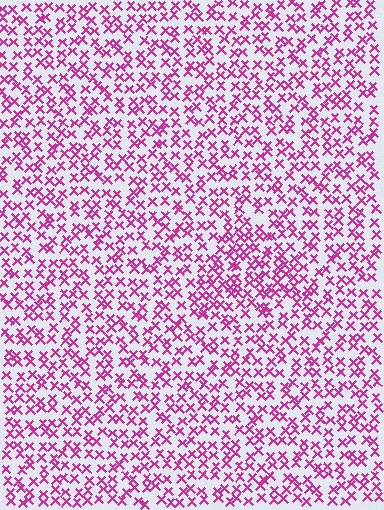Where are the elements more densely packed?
The elements are more densely packed inside the triangle boundary.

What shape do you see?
I see a triangle.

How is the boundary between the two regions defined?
The boundary is defined by a change in element density (approximately 1.5x ratio). All elements are the same color, size, and shape.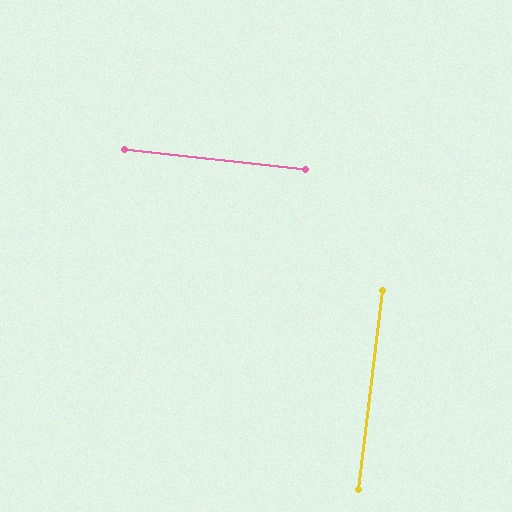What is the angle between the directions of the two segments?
Approximately 89 degrees.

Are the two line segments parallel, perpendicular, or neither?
Perpendicular — they meet at approximately 89°.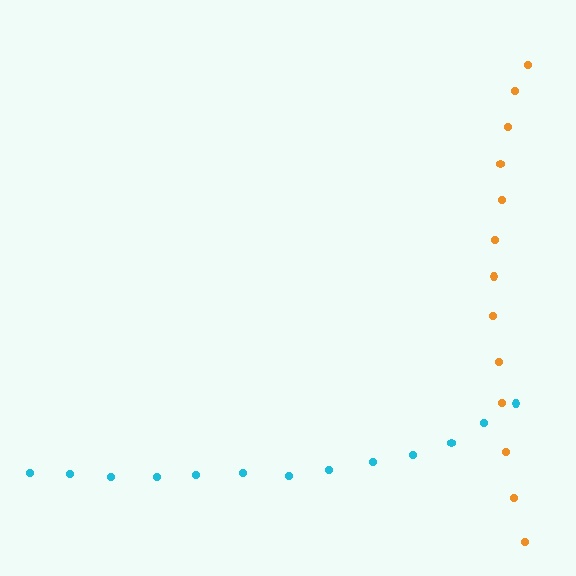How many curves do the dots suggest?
There are 2 distinct paths.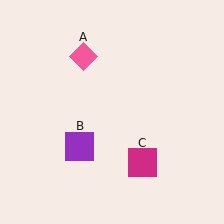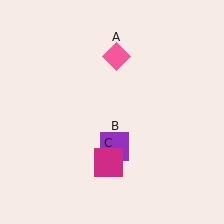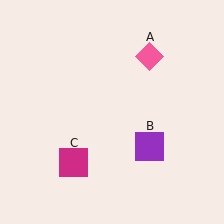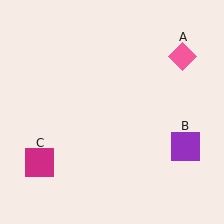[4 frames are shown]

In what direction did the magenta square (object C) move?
The magenta square (object C) moved left.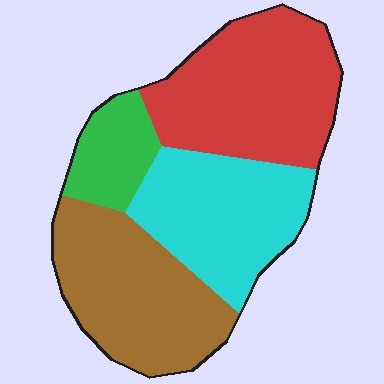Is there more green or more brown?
Brown.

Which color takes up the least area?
Green, at roughly 10%.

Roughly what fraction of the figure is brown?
Brown covers about 30% of the figure.